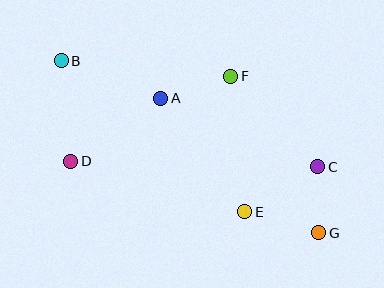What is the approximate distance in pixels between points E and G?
The distance between E and G is approximately 77 pixels.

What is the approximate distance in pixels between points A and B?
The distance between A and B is approximately 107 pixels.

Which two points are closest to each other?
Points C and G are closest to each other.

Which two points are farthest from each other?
Points B and G are farthest from each other.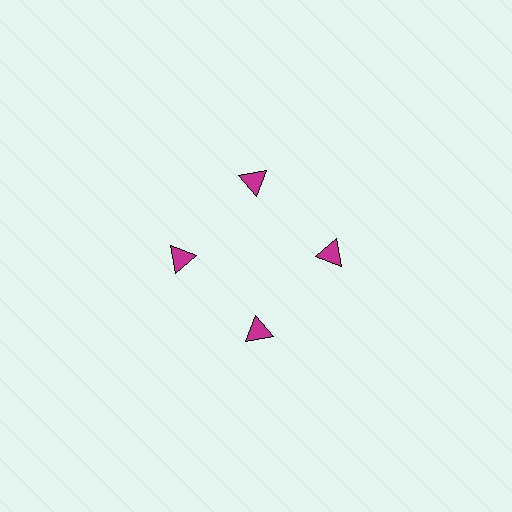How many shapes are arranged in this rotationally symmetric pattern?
There are 4 shapes, arranged in 4 groups of 1.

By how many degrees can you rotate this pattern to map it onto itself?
The pattern maps onto itself every 90 degrees of rotation.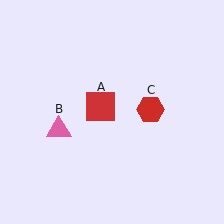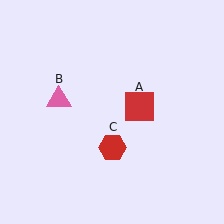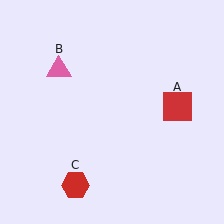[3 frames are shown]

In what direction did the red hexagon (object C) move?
The red hexagon (object C) moved down and to the left.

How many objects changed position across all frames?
3 objects changed position: red square (object A), pink triangle (object B), red hexagon (object C).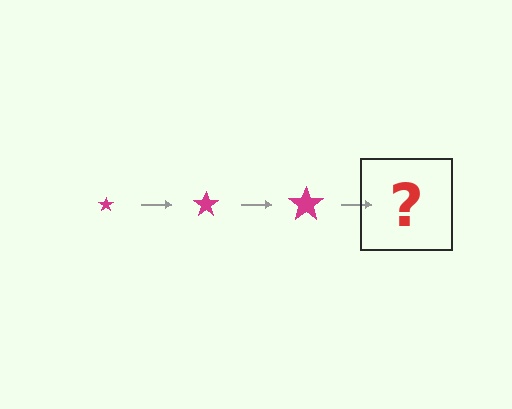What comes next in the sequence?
The next element should be a magenta star, larger than the previous one.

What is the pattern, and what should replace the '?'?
The pattern is that the star gets progressively larger each step. The '?' should be a magenta star, larger than the previous one.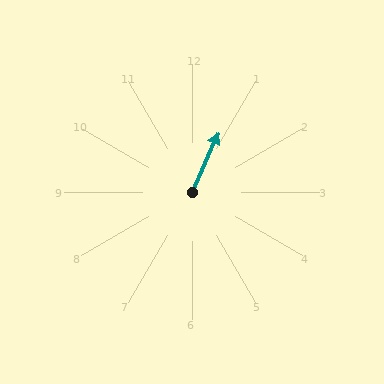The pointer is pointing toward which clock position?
Roughly 1 o'clock.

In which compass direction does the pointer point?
Northeast.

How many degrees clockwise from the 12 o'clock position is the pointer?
Approximately 24 degrees.